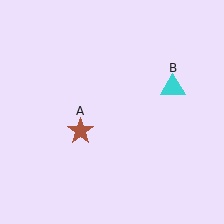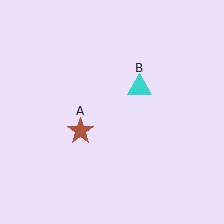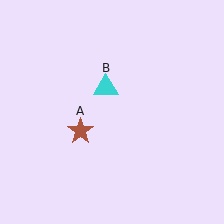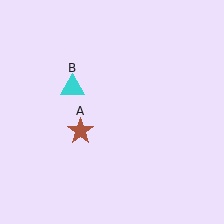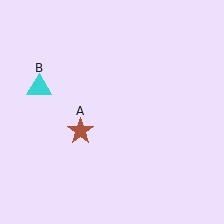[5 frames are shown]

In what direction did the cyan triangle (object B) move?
The cyan triangle (object B) moved left.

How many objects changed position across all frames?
1 object changed position: cyan triangle (object B).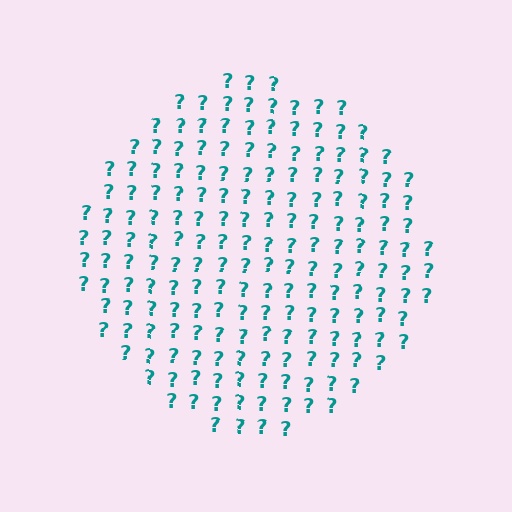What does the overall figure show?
The overall figure shows a circle.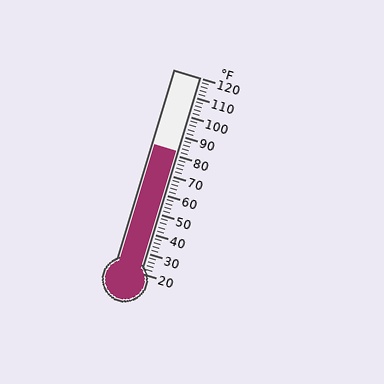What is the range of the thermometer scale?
The thermometer scale ranges from 20°F to 120°F.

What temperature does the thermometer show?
The thermometer shows approximately 82°F.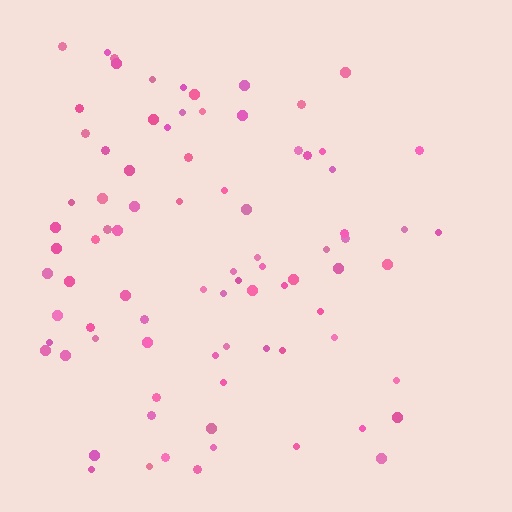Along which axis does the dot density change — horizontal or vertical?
Horizontal.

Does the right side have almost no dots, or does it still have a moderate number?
Still a moderate number, just noticeably fewer than the left.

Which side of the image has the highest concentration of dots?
The left.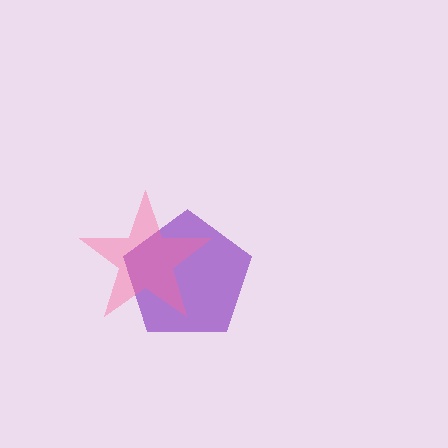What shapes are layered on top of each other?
The layered shapes are: a purple pentagon, a pink star.